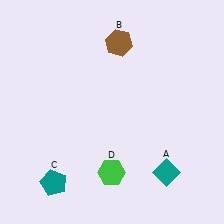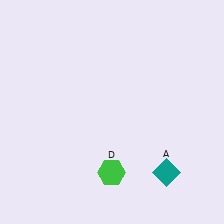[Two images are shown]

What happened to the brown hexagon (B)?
The brown hexagon (B) was removed in Image 2. It was in the top-right area of Image 1.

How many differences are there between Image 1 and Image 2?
There are 2 differences between the two images.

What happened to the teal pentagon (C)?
The teal pentagon (C) was removed in Image 2. It was in the bottom-left area of Image 1.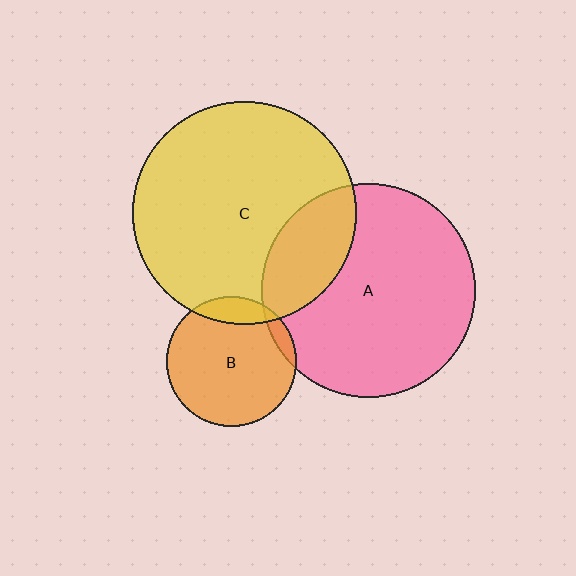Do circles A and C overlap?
Yes.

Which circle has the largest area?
Circle C (yellow).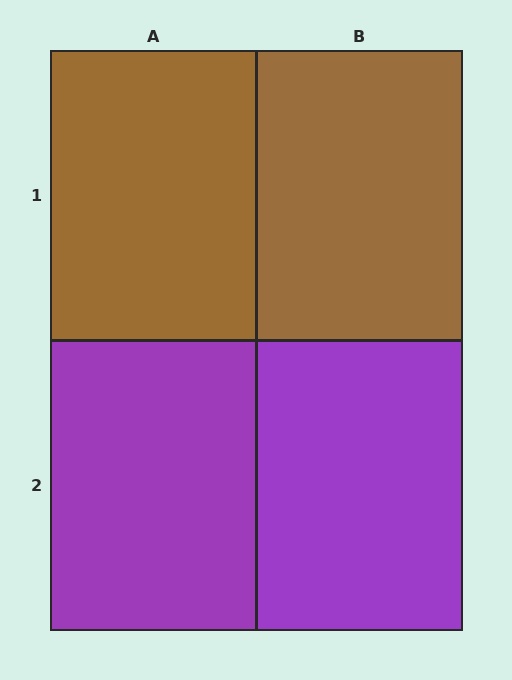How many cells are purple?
2 cells are purple.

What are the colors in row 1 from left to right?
Brown, brown.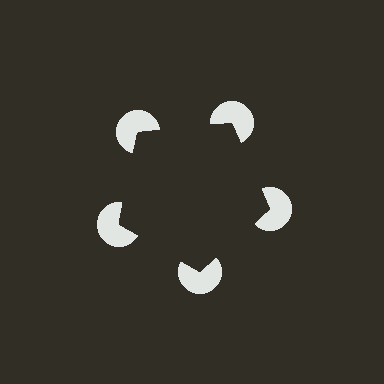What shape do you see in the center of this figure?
An illusory pentagon — its edges are inferred from the aligned wedge cuts in the pac-man discs, not physically drawn.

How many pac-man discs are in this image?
There are 5 — one at each vertex of the illusory pentagon.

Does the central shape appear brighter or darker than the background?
It typically appears slightly darker than the background, even though no actual brightness change is drawn.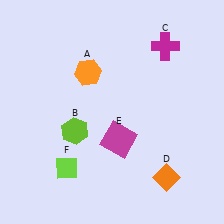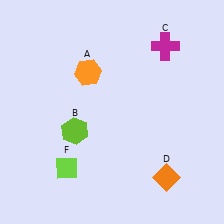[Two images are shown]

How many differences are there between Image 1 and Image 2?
There is 1 difference between the two images.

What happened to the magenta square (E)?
The magenta square (E) was removed in Image 2. It was in the bottom-right area of Image 1.